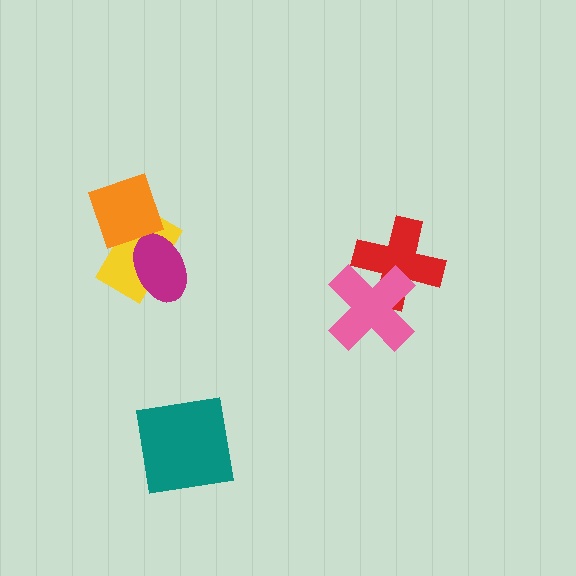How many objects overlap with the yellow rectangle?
2 objects overlap with the yellow rectangle.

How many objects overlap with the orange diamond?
2 objects overlap with the orange diamond.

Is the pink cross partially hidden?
No, no other shape covers it.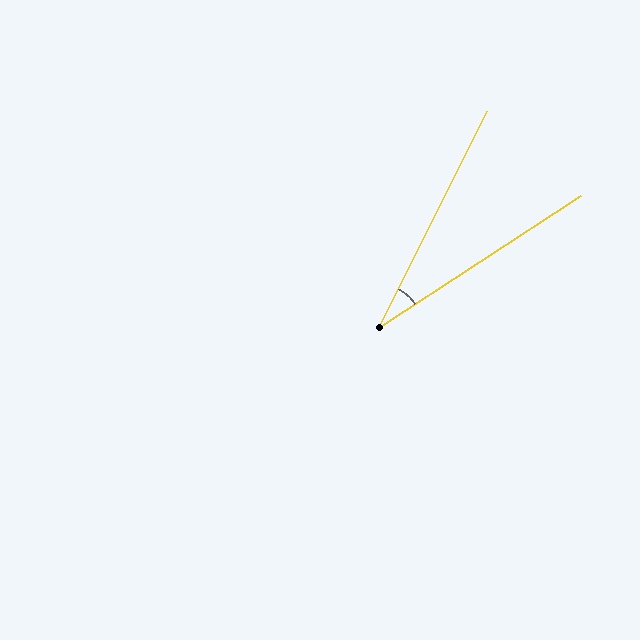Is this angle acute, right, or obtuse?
It is acute.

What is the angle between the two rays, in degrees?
Approximately 30 degrees.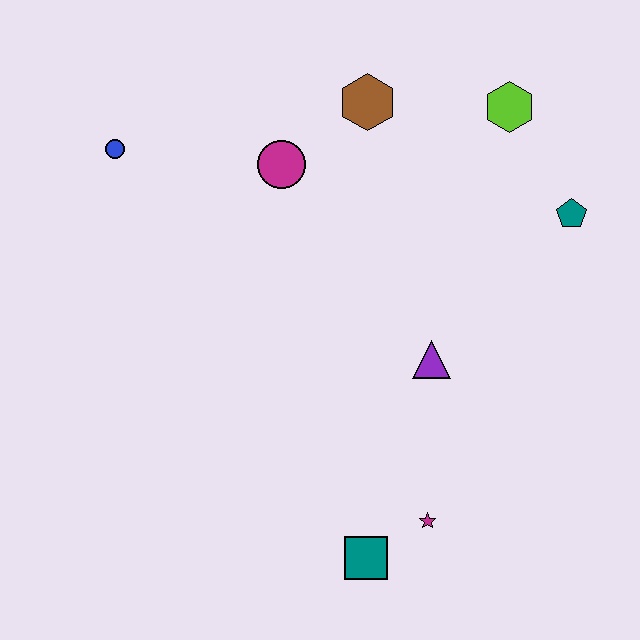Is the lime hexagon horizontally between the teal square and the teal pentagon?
Yes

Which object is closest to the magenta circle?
The brown hexagon is closest to the magenta circle.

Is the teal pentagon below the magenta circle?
Yes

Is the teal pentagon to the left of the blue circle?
No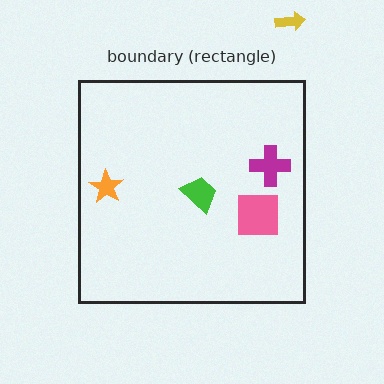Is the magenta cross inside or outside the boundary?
Inside.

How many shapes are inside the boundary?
4 inside, 1 outside.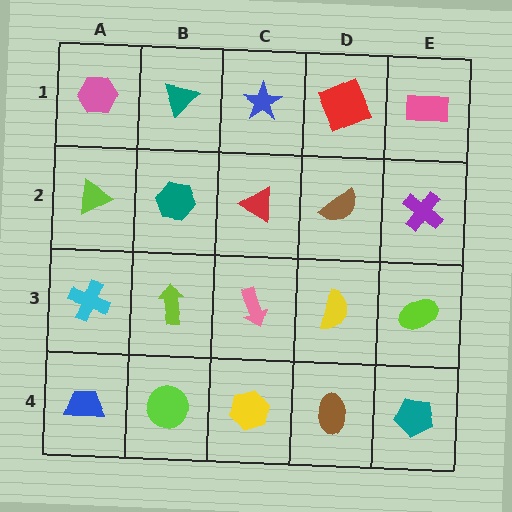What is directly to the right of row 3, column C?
A yellow semicircle.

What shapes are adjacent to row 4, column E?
A lime ellipse (row 3, column E), a brown ellipse (row 4, column D).